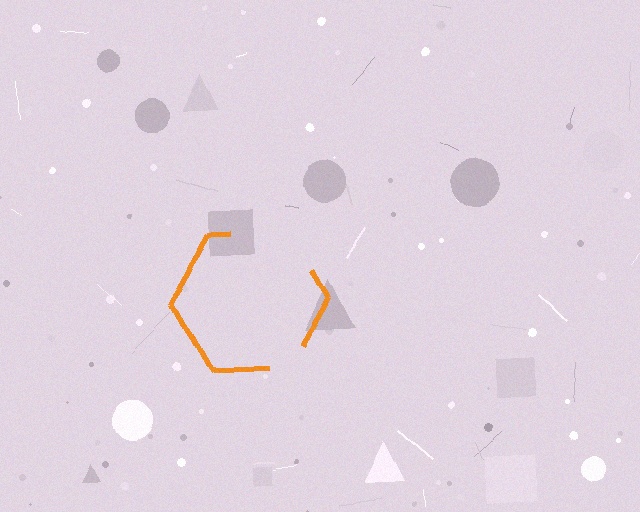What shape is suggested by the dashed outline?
The dashed outline suggests a hexagon.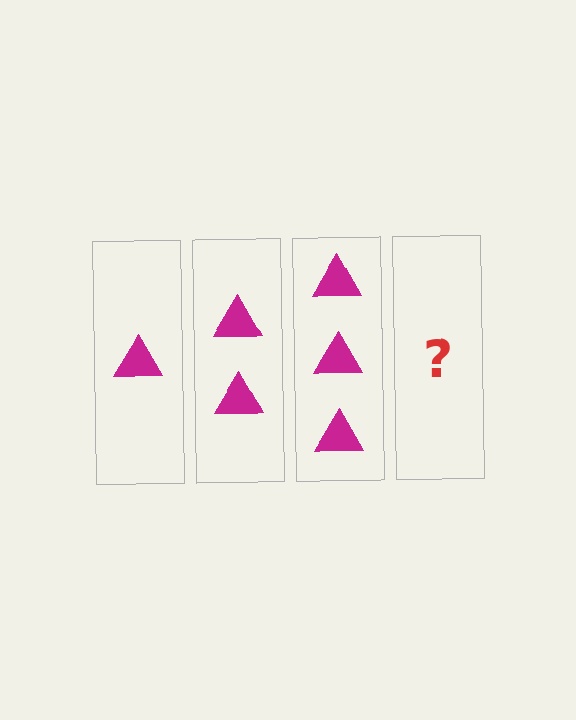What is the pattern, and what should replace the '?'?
The pattern is that each step adds one more triangle. The '?' should be 4 triangles.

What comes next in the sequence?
The next element should be 4 triangles.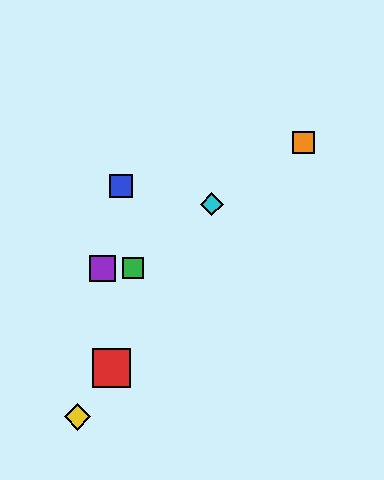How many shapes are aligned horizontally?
2 shapes (the green square, the purple square) are aligned horizontally.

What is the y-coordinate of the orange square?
The orange square is at y≈142.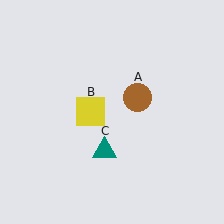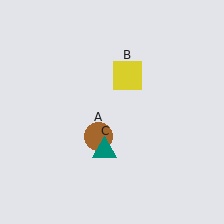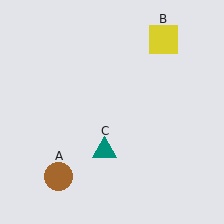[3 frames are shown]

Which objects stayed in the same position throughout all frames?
Teal triangle (object C) remained stationary.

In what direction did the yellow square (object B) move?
The yellow square (object B) moved up and to the right.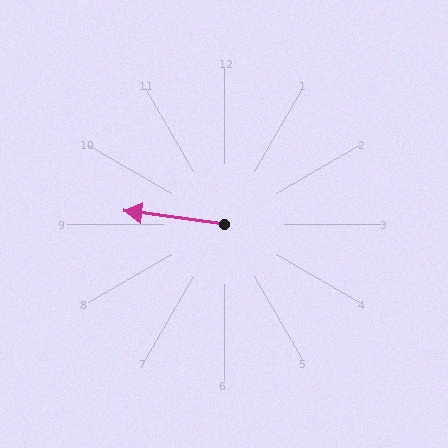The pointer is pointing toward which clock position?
Roughly 9 o'clock.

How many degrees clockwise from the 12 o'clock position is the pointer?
Approximately 278 degrees.